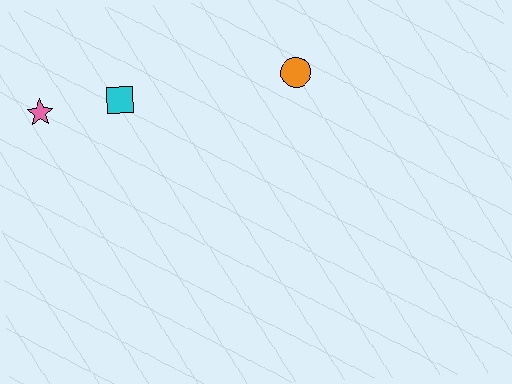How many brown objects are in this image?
There are no brown objects.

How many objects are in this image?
There are 3 objects.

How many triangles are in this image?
There are no triangles.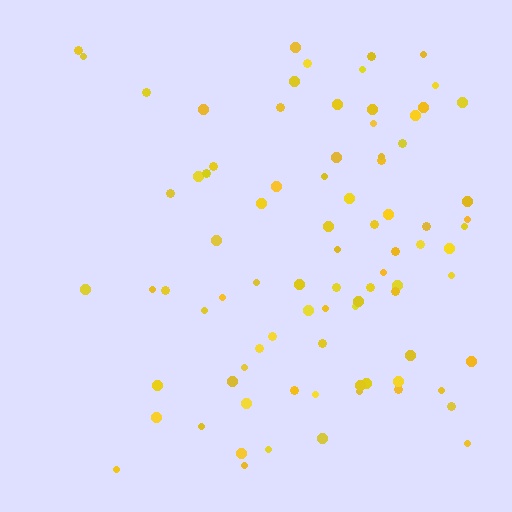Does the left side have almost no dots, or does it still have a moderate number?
Still a moderate number, just noticeably fewer than the right.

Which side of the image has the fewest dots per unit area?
The left.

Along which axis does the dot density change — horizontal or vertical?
Horizontal.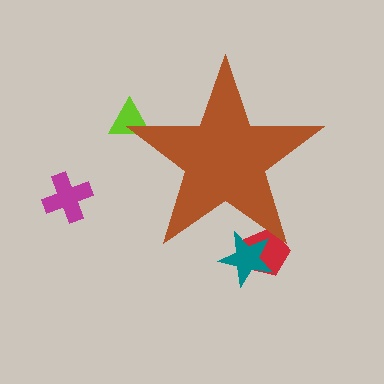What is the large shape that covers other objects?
A brown star.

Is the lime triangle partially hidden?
Yes, the lime triangle is partially hidden behind the brown star.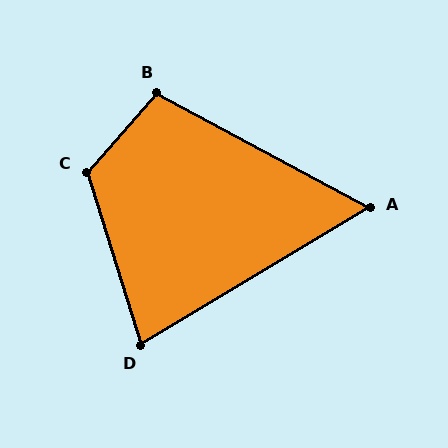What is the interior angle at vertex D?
Approximately 76 degrees (acute).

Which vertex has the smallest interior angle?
A, at approximately 59 degrees.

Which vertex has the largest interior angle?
C, at approximately 121 degrees.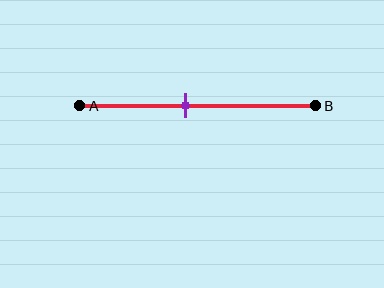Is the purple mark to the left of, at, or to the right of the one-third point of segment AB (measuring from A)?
The purple mark is to the right of the one-third point of segment AB.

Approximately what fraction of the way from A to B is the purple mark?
The purple mark is approximately 45% of the way from A to B.